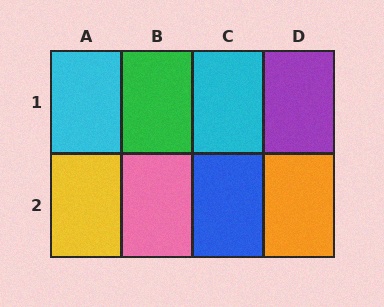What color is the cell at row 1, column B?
Green.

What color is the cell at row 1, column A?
Cyan.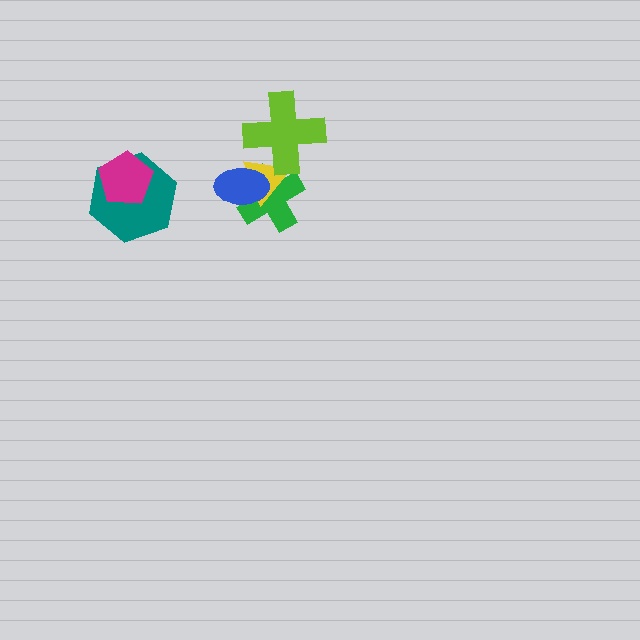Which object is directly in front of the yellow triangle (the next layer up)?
The lime cross is directly in front of the yellow triangle.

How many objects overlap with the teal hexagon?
1 object overlaps with the teal hexagon.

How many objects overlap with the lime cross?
2 objects overlap with the lime cross.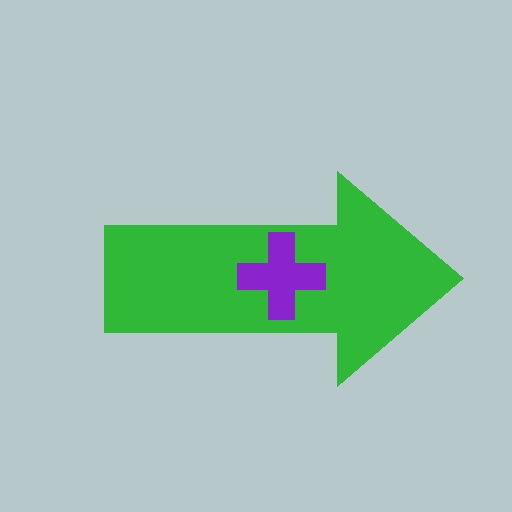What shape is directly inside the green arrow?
The purple cross.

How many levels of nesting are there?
2.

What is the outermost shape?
The green arrow.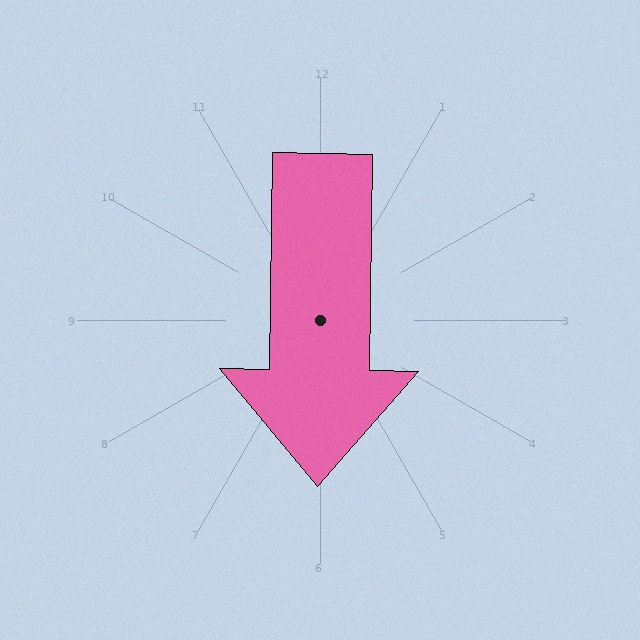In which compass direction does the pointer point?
South.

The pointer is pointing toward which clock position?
Roughly 6 o'clock.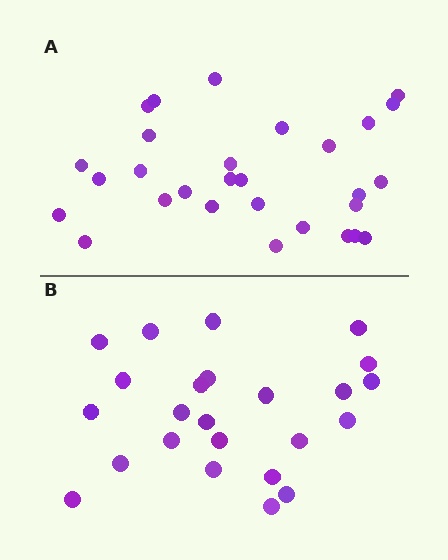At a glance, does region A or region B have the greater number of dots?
Region A (the top region) has more dots.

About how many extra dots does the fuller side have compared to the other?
Region A has about 5 more dots than region B.